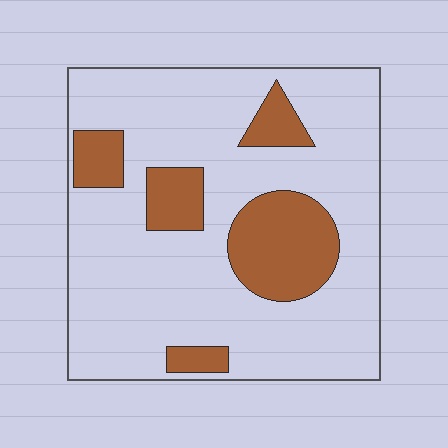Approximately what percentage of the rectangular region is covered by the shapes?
Approximately 20%.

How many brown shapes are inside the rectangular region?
5.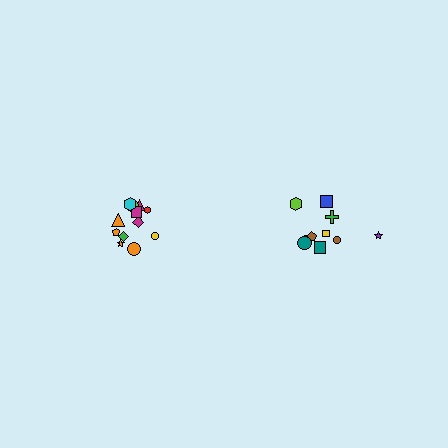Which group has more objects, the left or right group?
The left group.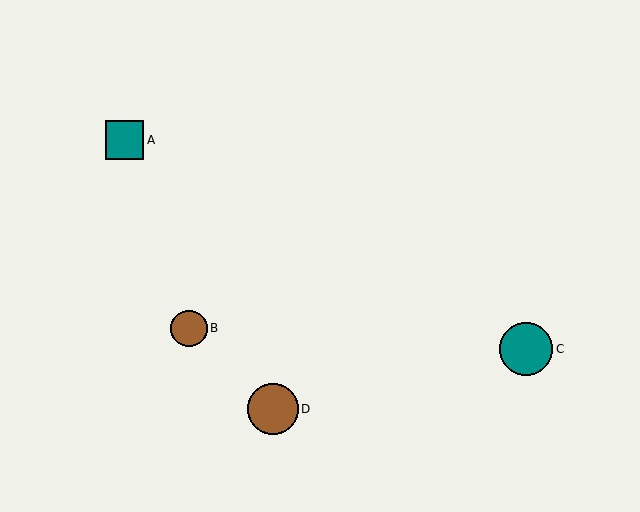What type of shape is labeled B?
Shape B is a brown circle.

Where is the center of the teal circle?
The center of the teal circle is at (526, 349).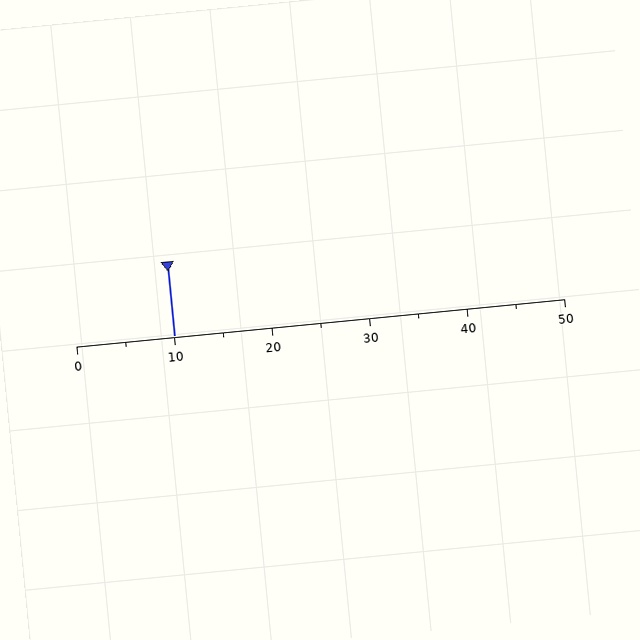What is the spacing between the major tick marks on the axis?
The major ticks are spaced 10 apart.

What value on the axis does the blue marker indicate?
The marker indicates approximately 10.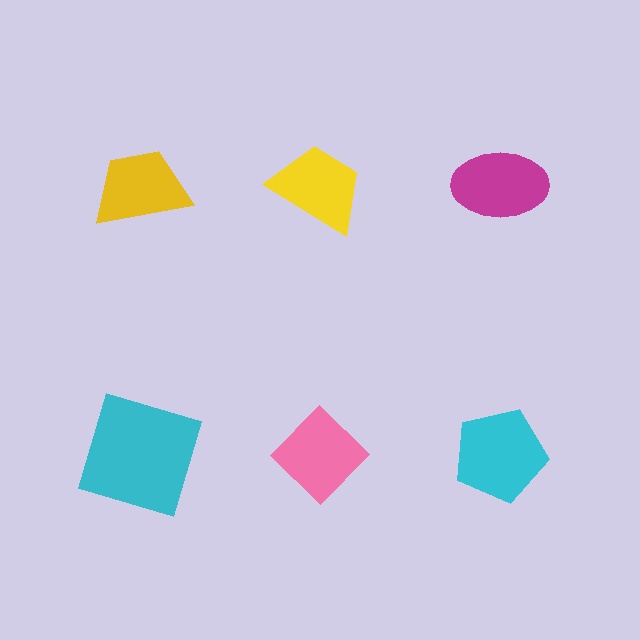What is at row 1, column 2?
A yellow trapezoid.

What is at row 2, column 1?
A cyan square.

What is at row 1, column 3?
A magenta ellipse.